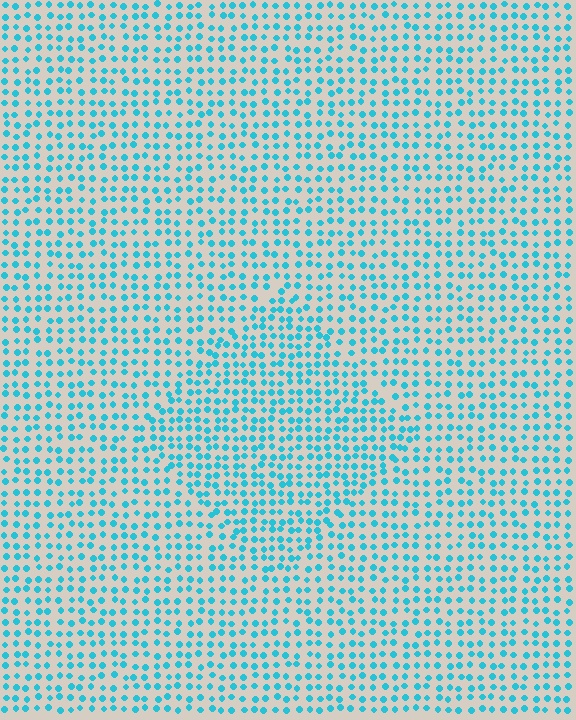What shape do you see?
I see a diamond.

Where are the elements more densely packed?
The elements are more densely packed inside the diamond boundary.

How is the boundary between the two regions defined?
The boundary is defined by a change in element density (approximately 1.4x ratio). All elements are the same color, size, and shape.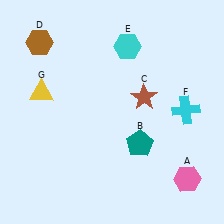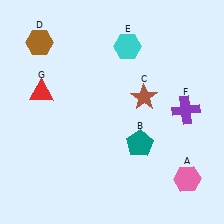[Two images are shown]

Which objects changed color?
F changed from cyan to purple. G changed from yellow to red.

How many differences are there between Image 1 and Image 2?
There are 2 differences between the two images.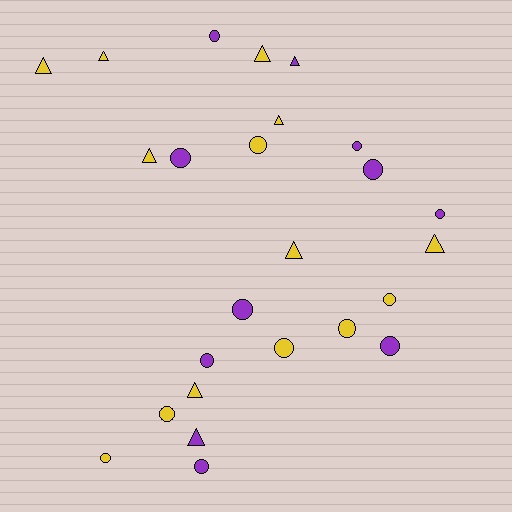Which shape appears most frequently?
Circle, with 15 objects.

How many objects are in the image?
There are 25 objects.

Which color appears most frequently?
Yellow, with 14 objects.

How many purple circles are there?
There are 9 purple circles.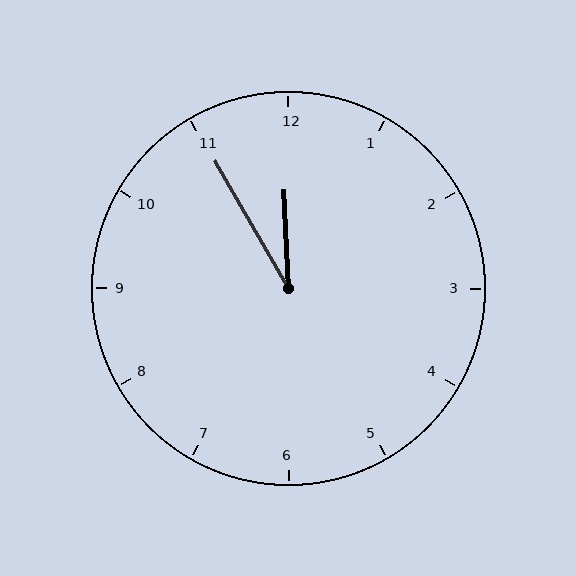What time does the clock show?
11:55.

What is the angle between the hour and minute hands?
Approximately 28 degrees.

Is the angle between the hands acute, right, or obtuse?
It is acute.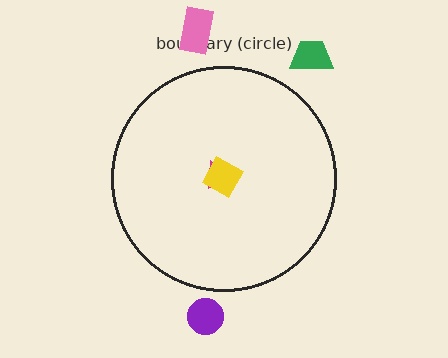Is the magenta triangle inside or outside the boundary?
Inside.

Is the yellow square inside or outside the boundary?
Inside.